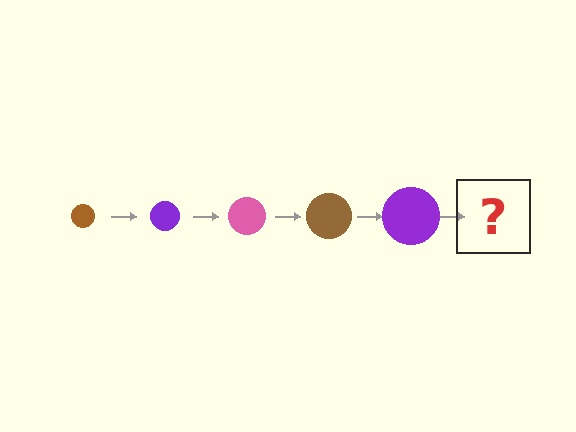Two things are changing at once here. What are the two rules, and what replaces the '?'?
The two rules are that the circle grows larger each step and the color cycles through brown, purple, and pink. The '?' should be a pink circle, larger than the previous one.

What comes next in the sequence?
The next element should be a pink circle, larger than the previous one.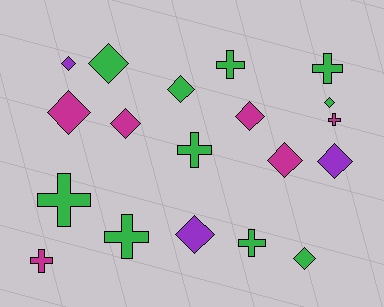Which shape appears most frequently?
Diamond, with 11 objects.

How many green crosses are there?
There are 6 green crosses.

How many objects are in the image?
There are 19 objects.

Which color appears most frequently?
Green, with 10 objects.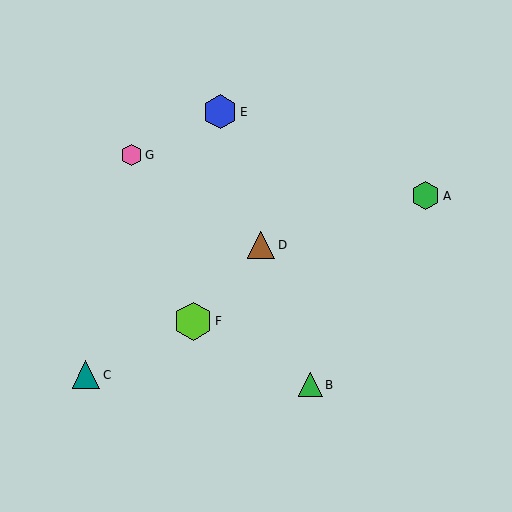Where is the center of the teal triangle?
The center of the teal triangle is at (86, 375).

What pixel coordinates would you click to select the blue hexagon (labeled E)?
Click at (220, 112) to select the blue hexagon E.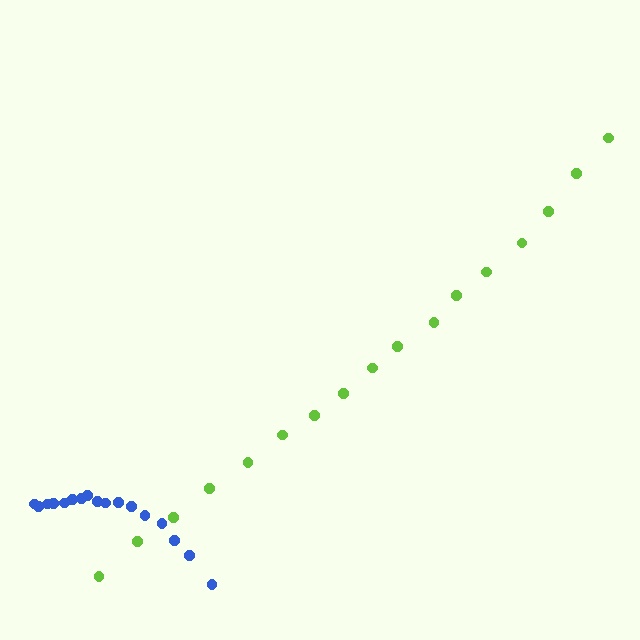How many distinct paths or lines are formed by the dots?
There are 2 distinct paths.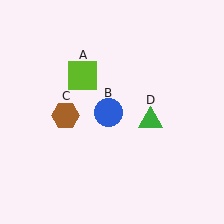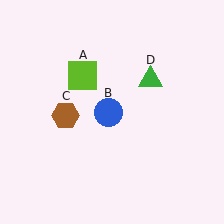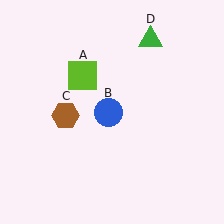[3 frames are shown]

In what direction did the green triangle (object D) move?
The green triangle (object D) moved up.